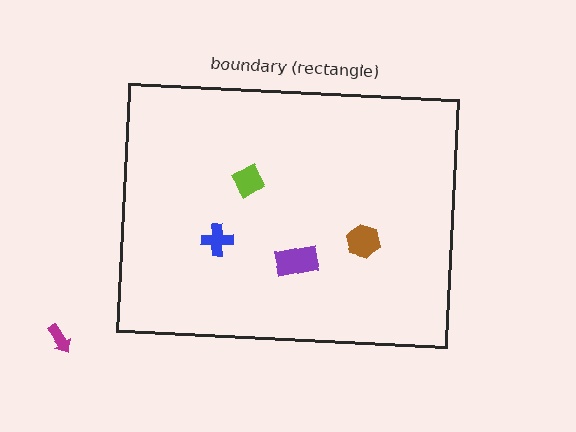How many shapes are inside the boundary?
4 inside, 1 outside.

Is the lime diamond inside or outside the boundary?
Inside.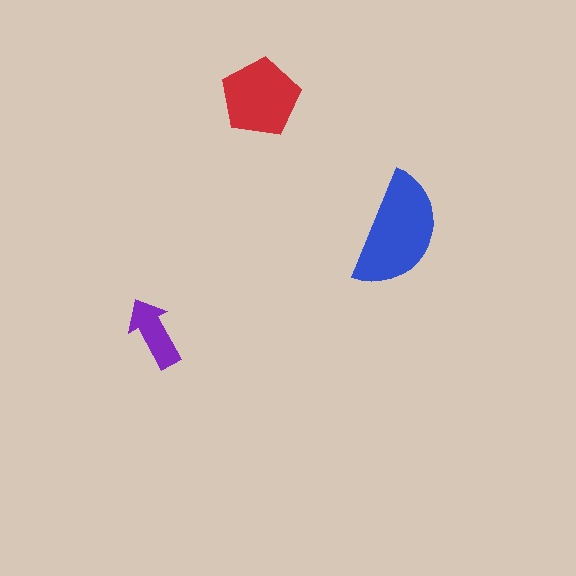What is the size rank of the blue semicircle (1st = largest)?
1st.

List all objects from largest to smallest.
The blue semicircle, the red pentagon, the purple arrow.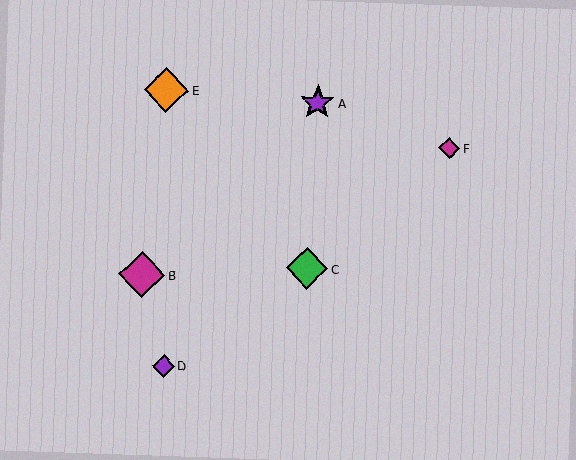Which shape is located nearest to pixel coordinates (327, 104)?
The purple star (labeled A) at (317, 103) is nearest to that location.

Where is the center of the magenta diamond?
The center of the magenta diamond is at (142, 275).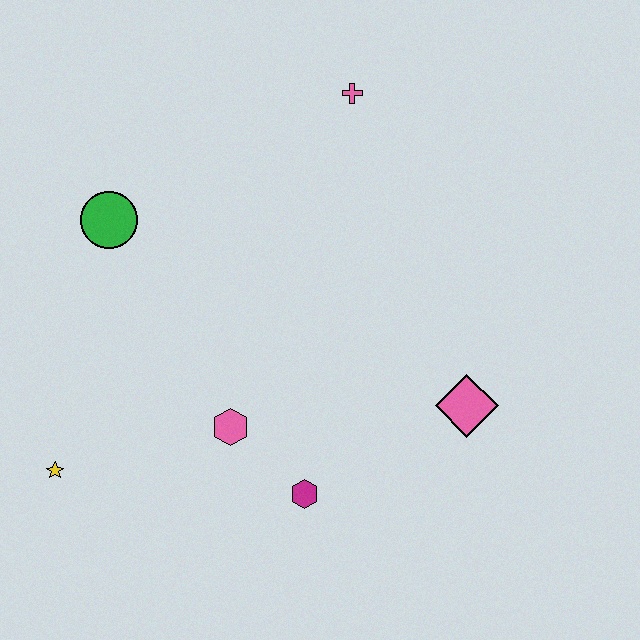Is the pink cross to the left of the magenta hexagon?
No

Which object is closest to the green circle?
The pink hexagon is closest to the green circle.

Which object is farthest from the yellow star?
The pink cross is farthest from the yellow star.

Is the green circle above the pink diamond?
Yes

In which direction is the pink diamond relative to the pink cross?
The pink diamond is below the pink cross.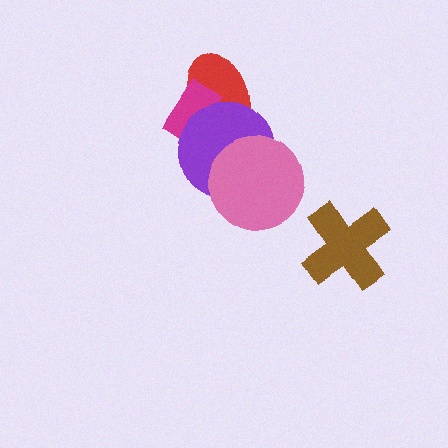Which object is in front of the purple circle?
The pink circle is in front of the purple circle.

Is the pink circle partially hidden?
No, no other shape covers it.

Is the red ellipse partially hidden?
Yes, it is partially covered by another shape.